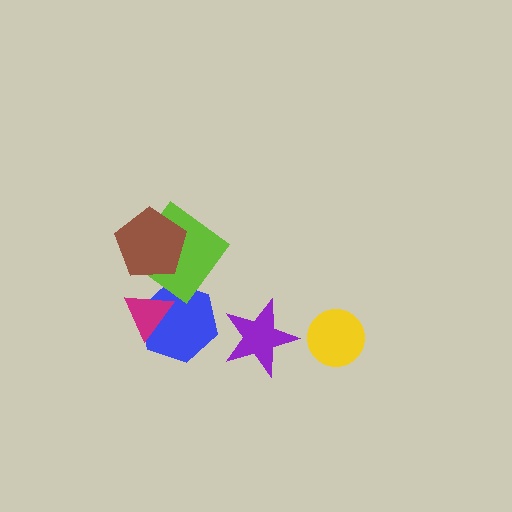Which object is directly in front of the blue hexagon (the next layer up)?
The magenta triangle is directly in front of the blue hexagon.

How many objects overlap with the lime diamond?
2 objects overlap with the lime diamond.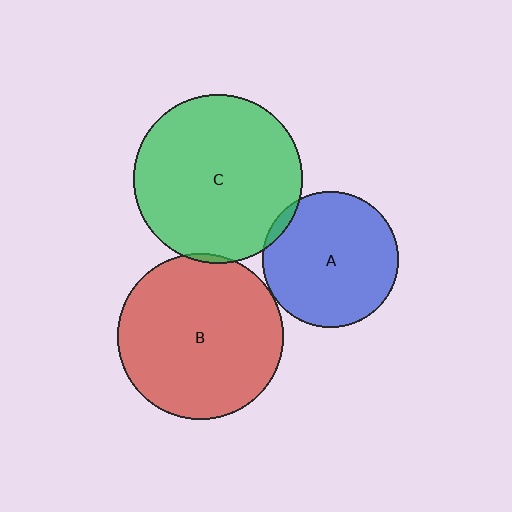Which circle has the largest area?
Circle C (green).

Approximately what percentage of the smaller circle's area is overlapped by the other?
Approximately 5%.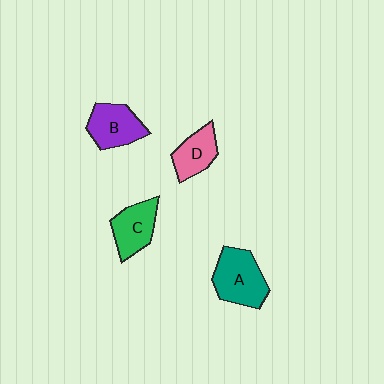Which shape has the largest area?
Shape A (teal).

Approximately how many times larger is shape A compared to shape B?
Approximately 1.2 times.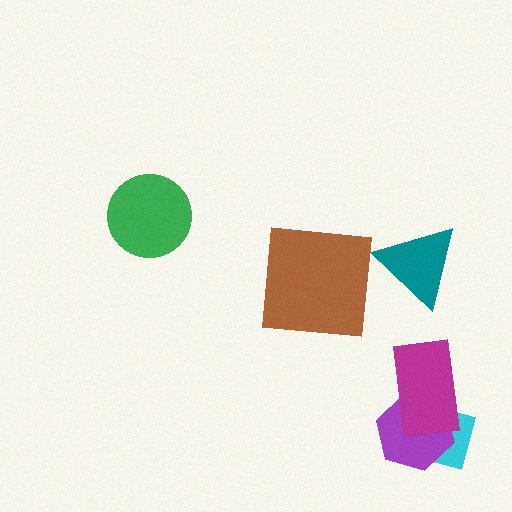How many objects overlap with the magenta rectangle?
2 objects overlap with the magenta rectangle.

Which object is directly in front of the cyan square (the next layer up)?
The purple hexagon is directly in front of the cyan square.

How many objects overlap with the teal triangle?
0 objects overlap with the teal triangle.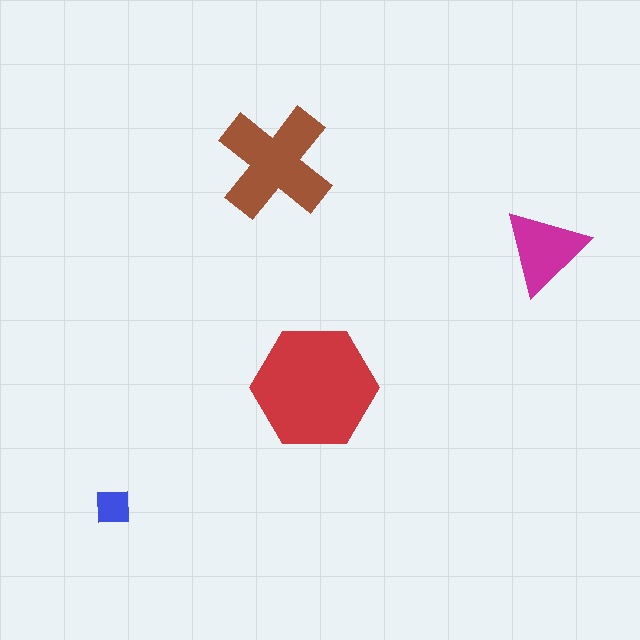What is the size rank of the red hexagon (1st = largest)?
1st.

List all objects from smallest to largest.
The blue square, the magenta triangle, the brown cross, the red hexagon.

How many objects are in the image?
There are 4 objects in the image.